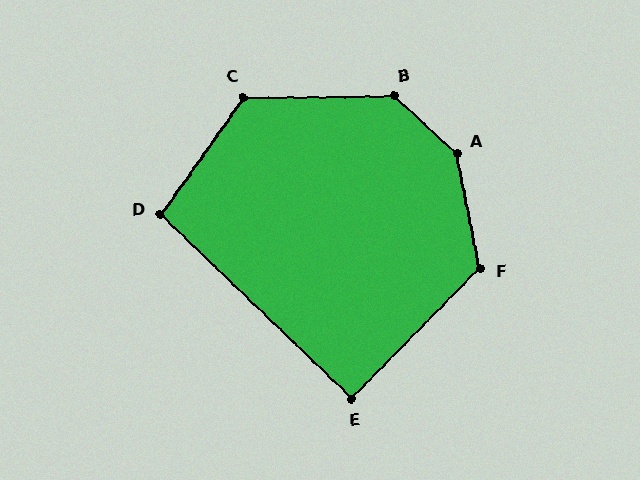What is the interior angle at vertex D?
Approximately 99 degrees (obtuse).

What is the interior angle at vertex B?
Approximately 137 degrees (obtuse).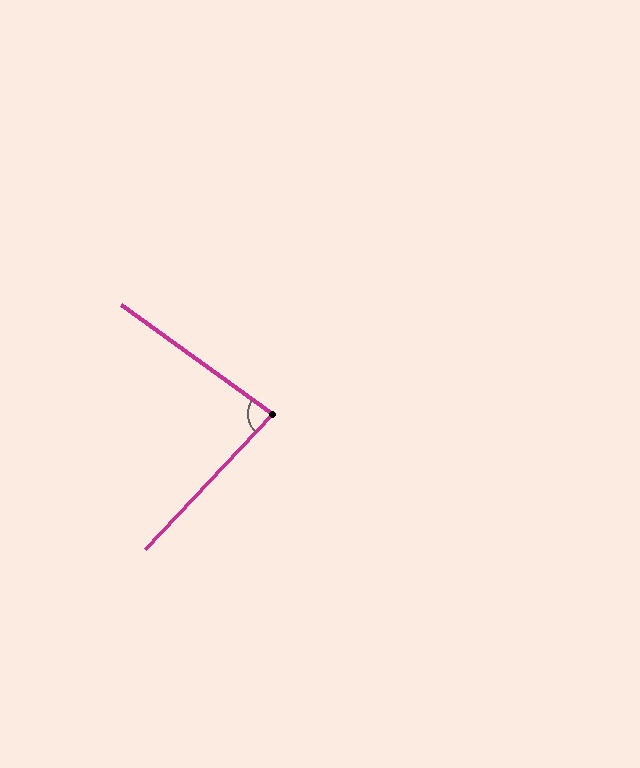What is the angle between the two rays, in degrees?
Approximately 82 degrees.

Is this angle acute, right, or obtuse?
It is acute.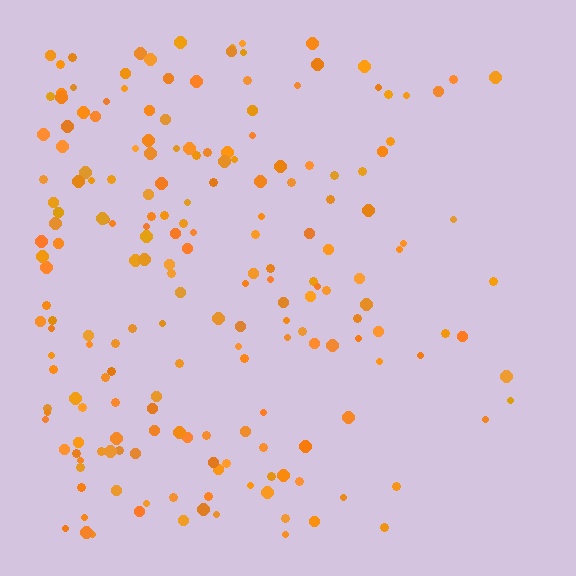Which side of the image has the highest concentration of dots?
The left.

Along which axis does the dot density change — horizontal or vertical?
Horizontal.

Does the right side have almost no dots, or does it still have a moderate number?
Still a moderate number, just noticeably fewer than the left.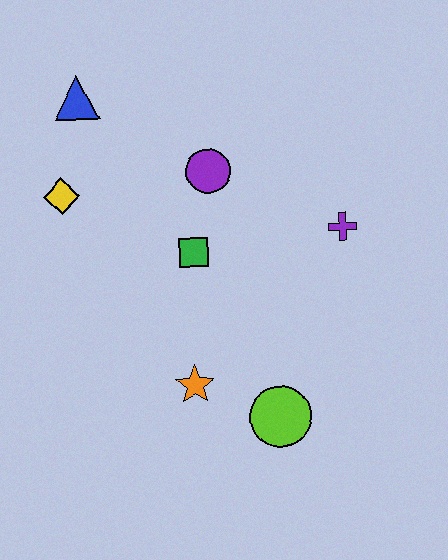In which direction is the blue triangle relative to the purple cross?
The blue triangle is to the left of the purple cross.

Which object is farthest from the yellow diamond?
The lime circle is farthest from the yellow diamond.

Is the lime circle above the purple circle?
No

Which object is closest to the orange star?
The lime circle is closest to the orange star.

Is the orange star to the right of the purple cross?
No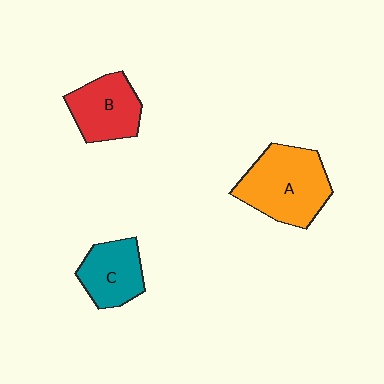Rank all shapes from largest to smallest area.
From largest to smallest: A (orange), B (red), C (teal).